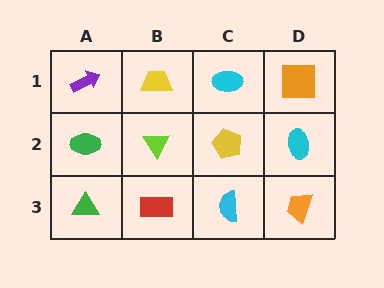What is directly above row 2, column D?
An orange square.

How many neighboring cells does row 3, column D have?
2.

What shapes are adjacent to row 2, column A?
A purple arrow (row 1, column A), a green triangle (row 3, column A), a lime triangle (row 2, column B).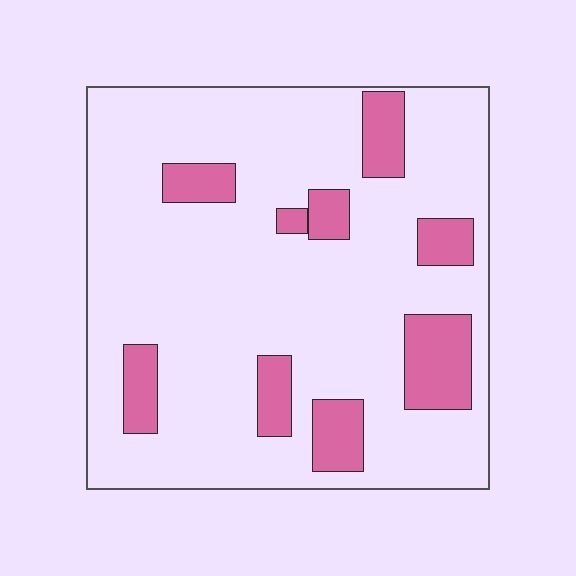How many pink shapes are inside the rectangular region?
9.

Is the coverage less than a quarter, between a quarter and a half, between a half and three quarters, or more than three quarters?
Less than a quarter.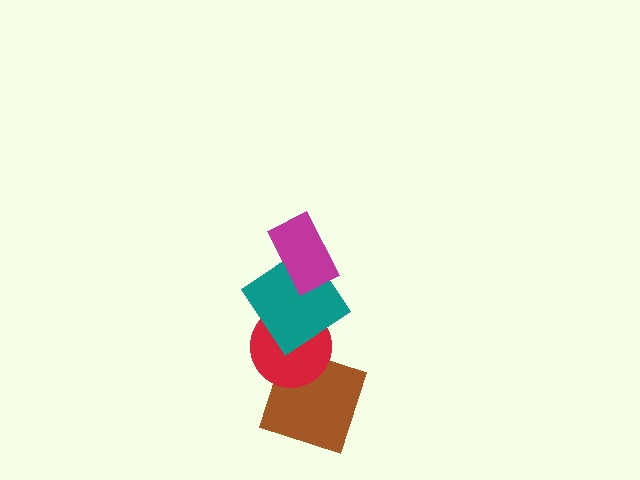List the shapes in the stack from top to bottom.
From top to bottom: the magenta rectangle, the teal diamond, the red circle, the brown square.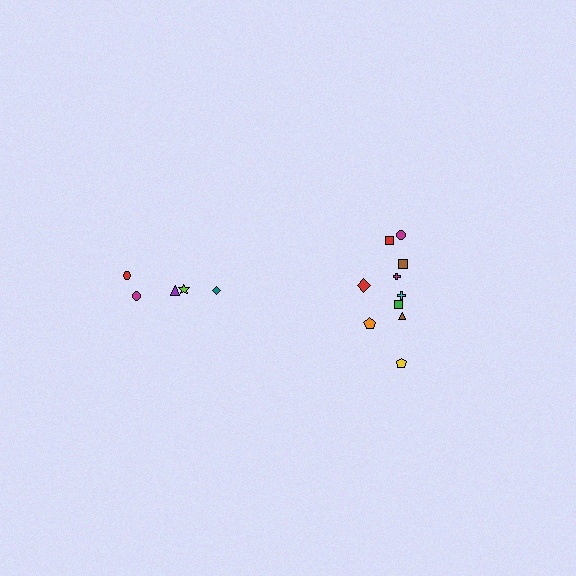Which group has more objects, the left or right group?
The right group.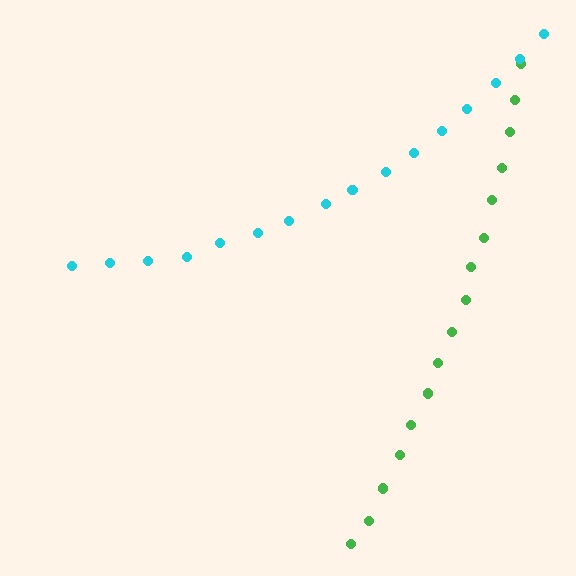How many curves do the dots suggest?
There are 2 distinct paths.